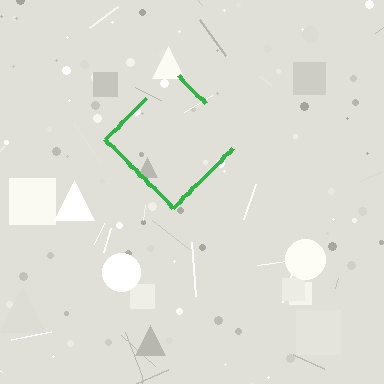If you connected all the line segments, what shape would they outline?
They would outline a diamond.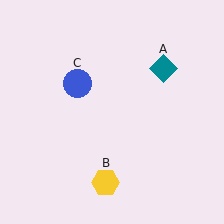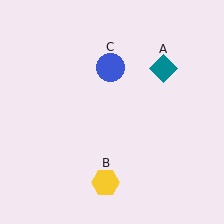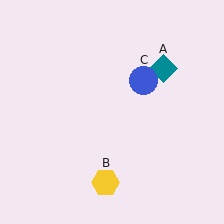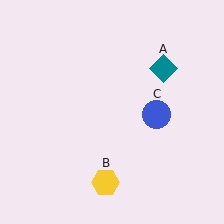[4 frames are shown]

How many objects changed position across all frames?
1 object changed position: blue circle (object C).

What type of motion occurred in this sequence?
The blue circle (object C) rotated clockwise around the center of the scene.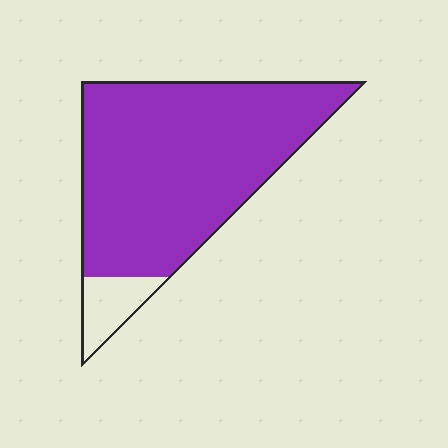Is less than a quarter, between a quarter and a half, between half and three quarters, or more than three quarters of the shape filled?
More than three quarters.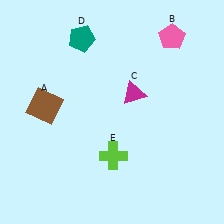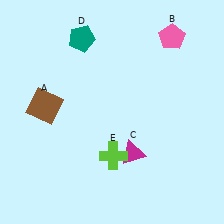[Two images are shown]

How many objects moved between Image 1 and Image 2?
1 object moved between the two images.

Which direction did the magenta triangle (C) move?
The magenta triangle (C) moved down.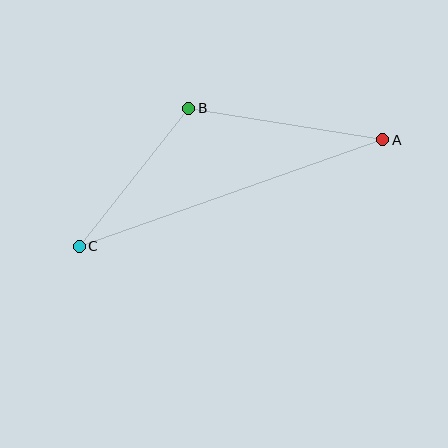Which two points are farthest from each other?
Points A and C are farthest from each other.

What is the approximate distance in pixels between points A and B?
The distance between A and B is approximately 196 pixels.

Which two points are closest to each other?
Points B and C are closest to each other.